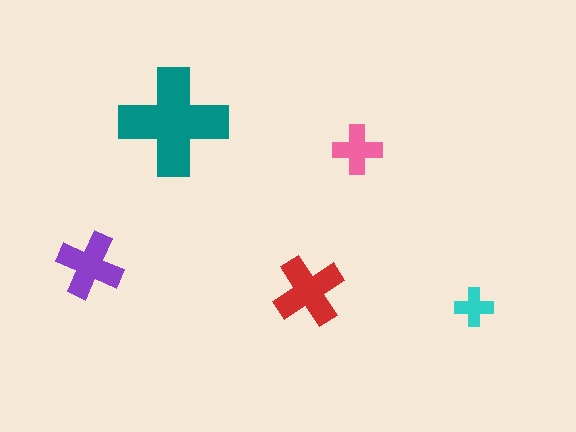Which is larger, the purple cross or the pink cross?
The purple one.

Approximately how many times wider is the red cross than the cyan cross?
About 2 times wider.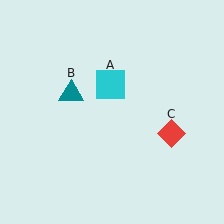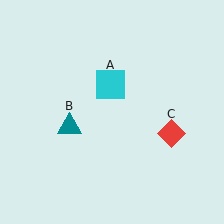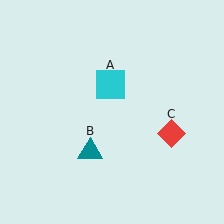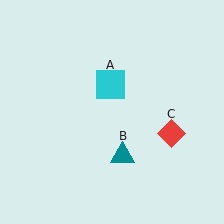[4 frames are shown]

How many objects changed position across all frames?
1 object changed position: teal triangle (object B).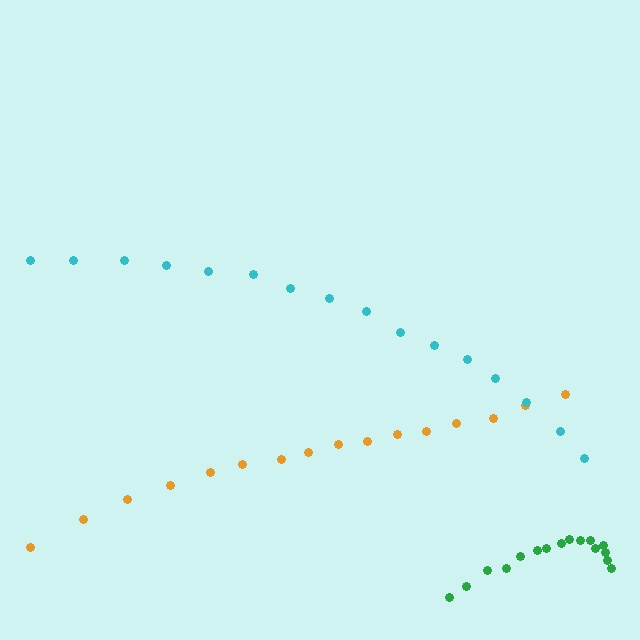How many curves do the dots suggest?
There are 3 distinct paths.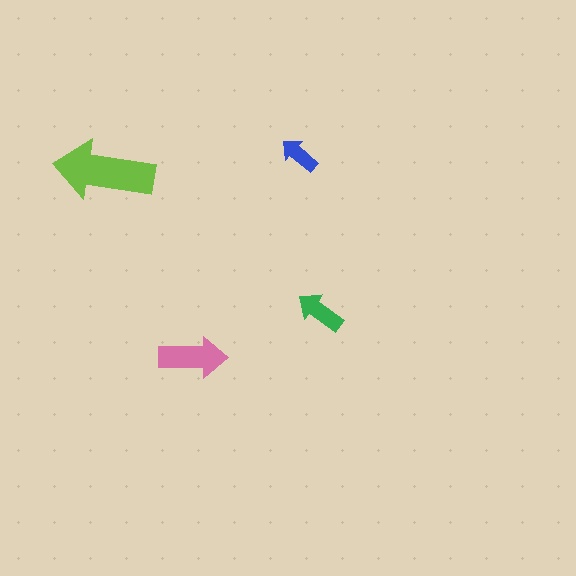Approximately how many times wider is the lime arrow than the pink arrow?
About 1.5 times wider.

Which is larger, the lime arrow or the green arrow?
The lime one.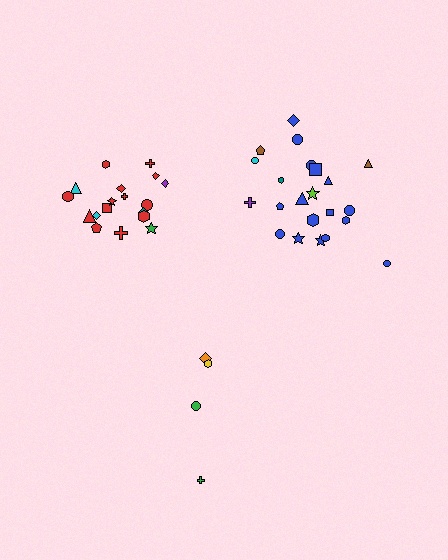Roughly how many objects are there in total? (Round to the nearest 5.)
Roughly 45 objects in total.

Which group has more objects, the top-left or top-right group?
The top-right group.